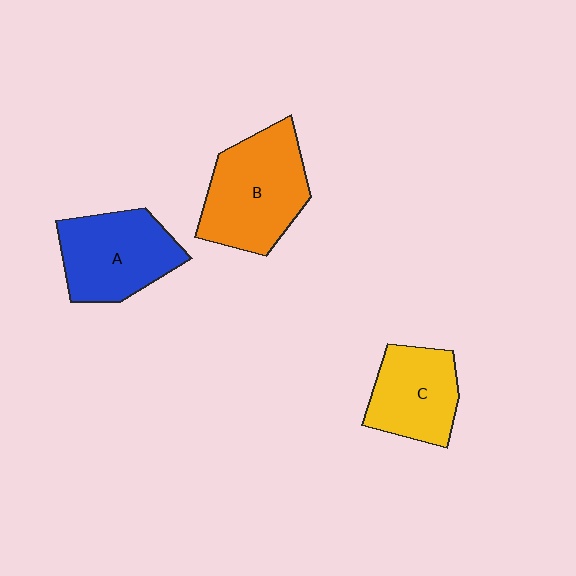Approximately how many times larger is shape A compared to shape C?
Approximately 1.2 times.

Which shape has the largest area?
Shape B (orange).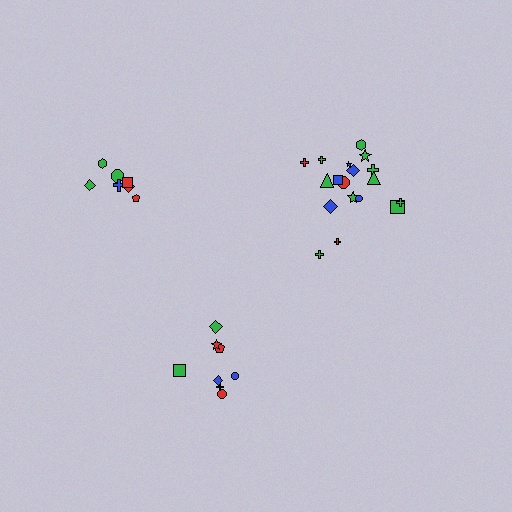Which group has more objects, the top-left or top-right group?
The top-right group.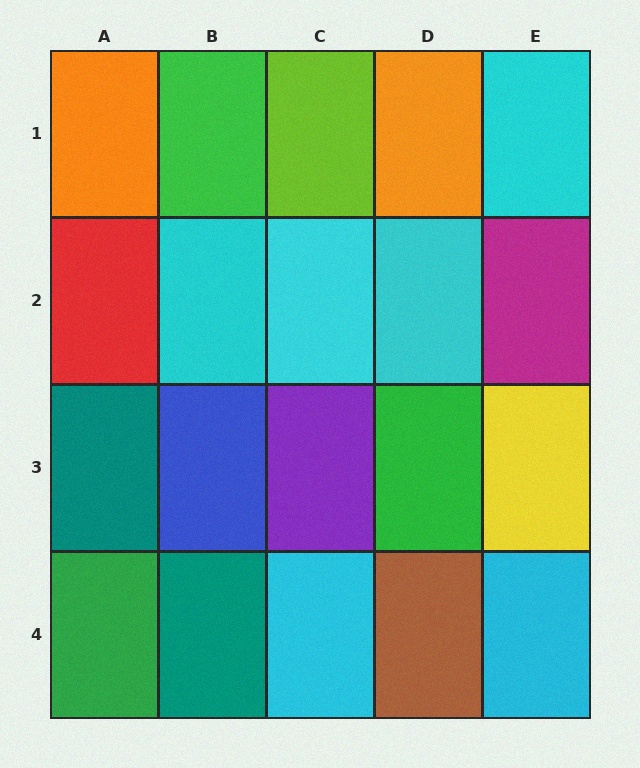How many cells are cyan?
6 cells are cyan.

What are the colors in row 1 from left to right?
Orange, green, lime, orange, cyan.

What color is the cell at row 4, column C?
Cyan.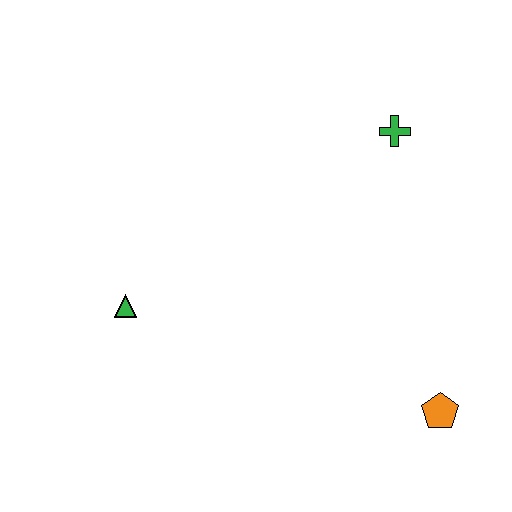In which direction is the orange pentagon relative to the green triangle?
The orange pentagon is to the right of the green triangle.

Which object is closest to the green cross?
The orange pentagon is closest to the green cross.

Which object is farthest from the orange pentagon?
The green triangle is farthest from the orange pentagon.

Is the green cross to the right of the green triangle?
Yes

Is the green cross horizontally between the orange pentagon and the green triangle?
Yes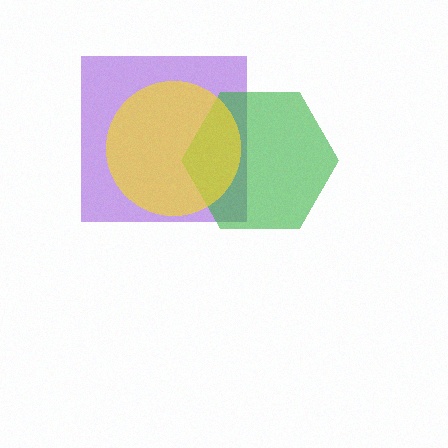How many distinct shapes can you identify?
There are 3 distinct shapes: a purple square, a green hexagon, a yellow circle.